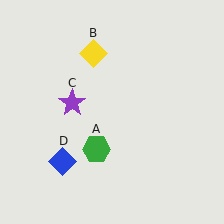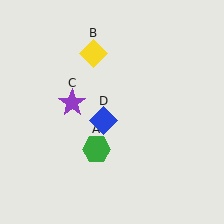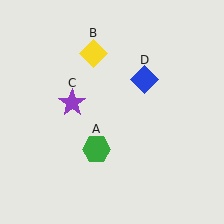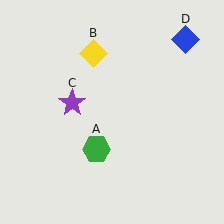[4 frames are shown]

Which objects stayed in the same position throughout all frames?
Green hexagon (object A) and yellow diamond (object B) and purple star (object C) remained stationary.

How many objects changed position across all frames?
1 object changed position: blue diamond (object D).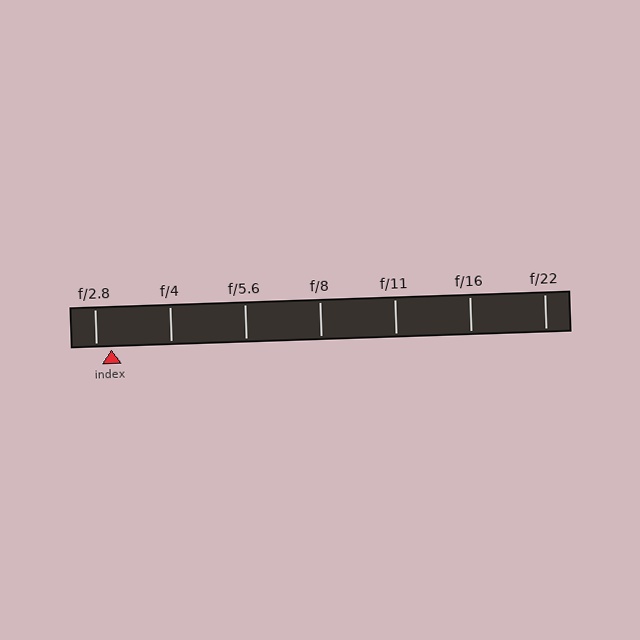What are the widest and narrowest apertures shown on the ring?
The widest aperture shown is f/2.8 and the narrowest is f/22.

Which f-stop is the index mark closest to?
The index mark is closest to f/2.8.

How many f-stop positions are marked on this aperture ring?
There are 7 f-stop positions marked.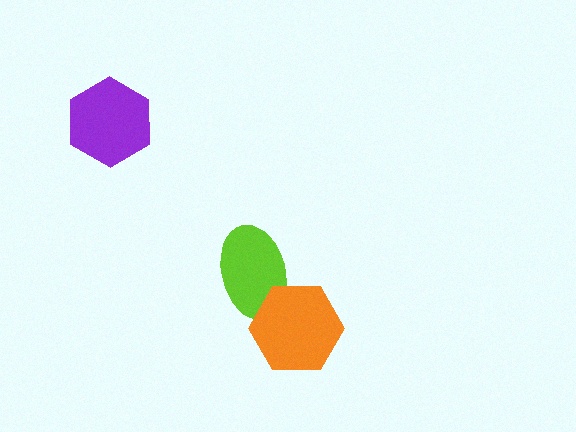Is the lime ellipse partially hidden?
Yes, it is partially covered by another shape.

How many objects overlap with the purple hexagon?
0 objects overlap with the purple hexagon.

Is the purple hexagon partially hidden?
No, no other shape covers it.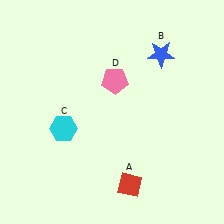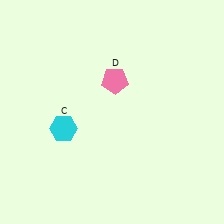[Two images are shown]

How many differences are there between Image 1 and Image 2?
There are 2 differences between the two images.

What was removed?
The blue star (B), the red diamond (A) were removed in Image 2.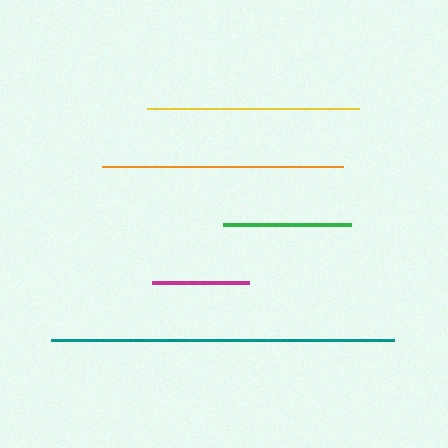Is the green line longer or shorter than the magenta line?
The green line is longer than the magenta line.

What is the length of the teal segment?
The teal segment is approximately 343 pixels long.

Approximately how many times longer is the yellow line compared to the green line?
The yellow line is approximately 1.7 times the length of the green line.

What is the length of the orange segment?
The orange segment is approximately 241 pixels long.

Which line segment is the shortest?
The magenta line is the shortest at approximately 97 pixels.